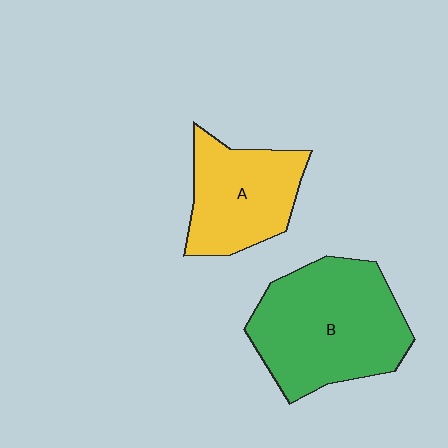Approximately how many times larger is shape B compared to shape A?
Approximately 1.5 times.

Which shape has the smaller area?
Shape A (yellow).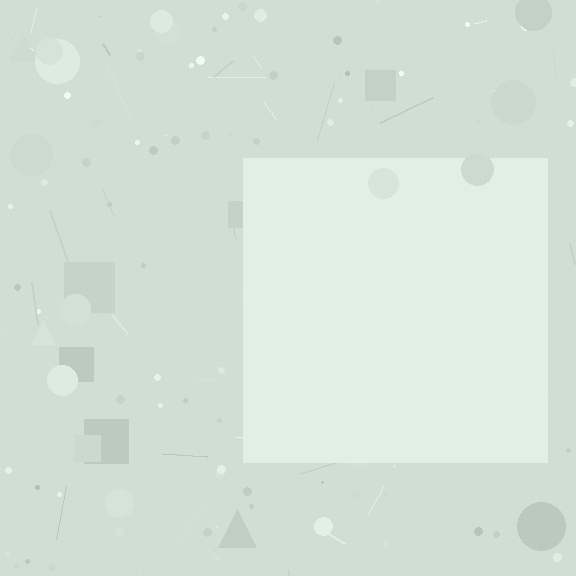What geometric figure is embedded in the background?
A square is embedded in the background.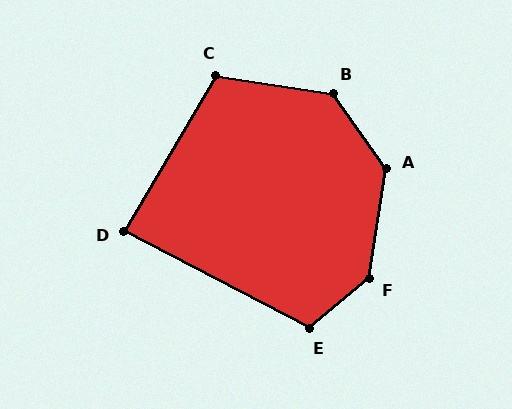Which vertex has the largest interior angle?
F, at approximately 139 degrees.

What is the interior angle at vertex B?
Approximately 134 degrees (obtuse).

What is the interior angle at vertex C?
Approximately 112 degrees (obtuse).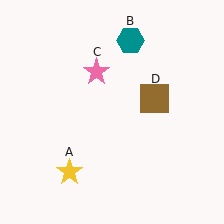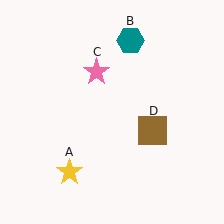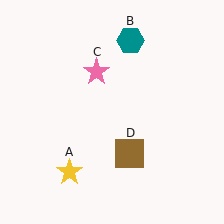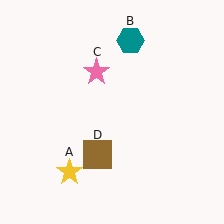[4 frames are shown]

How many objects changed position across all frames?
1 object changed position: brown square (object D).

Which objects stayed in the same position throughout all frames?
Yellow star (object A) and teal hexagon (object B) and pink star (object C) remained stationary.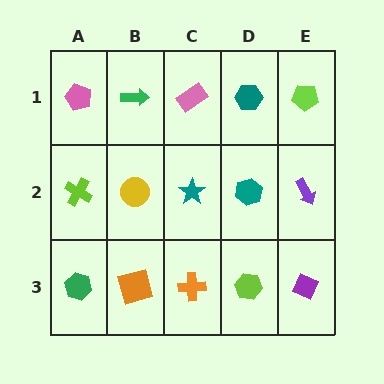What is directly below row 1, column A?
A lime cross.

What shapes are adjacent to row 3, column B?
A yellow circle (row 2, column B), a green hexagon (row 3, column A), an orange cross (row 3, column C).